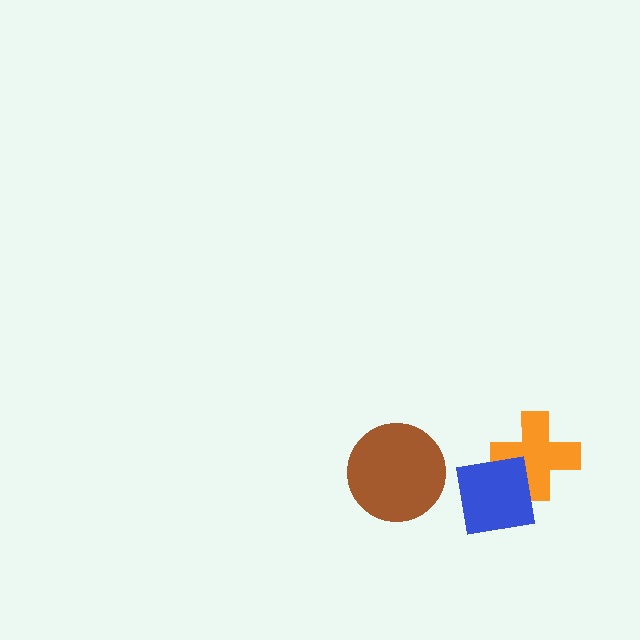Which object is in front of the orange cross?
The blue square is in front of the orange cross.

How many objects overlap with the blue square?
1 object overlaps with the blue square.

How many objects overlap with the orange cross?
1 object overlaps with the orange cross.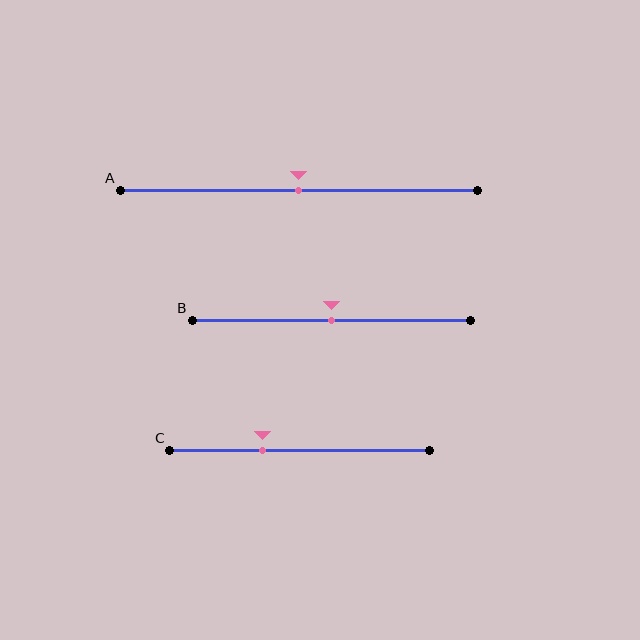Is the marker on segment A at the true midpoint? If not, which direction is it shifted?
Yes, the marker on segment A is at the true midpoint.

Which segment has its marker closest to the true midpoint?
Segment A has its marker closest to the true midpoint.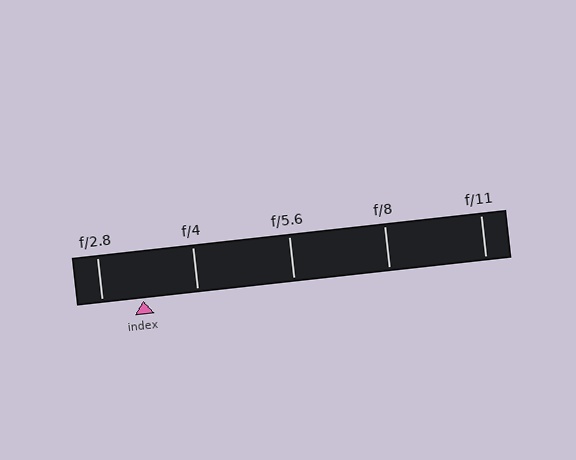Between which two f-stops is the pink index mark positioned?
The index mark is between f/2.8 and f/4.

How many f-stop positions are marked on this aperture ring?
There are 5 f-stop positions marked.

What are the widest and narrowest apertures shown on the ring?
The widest aperture shown is f/2.8 and the narrowest is f/11.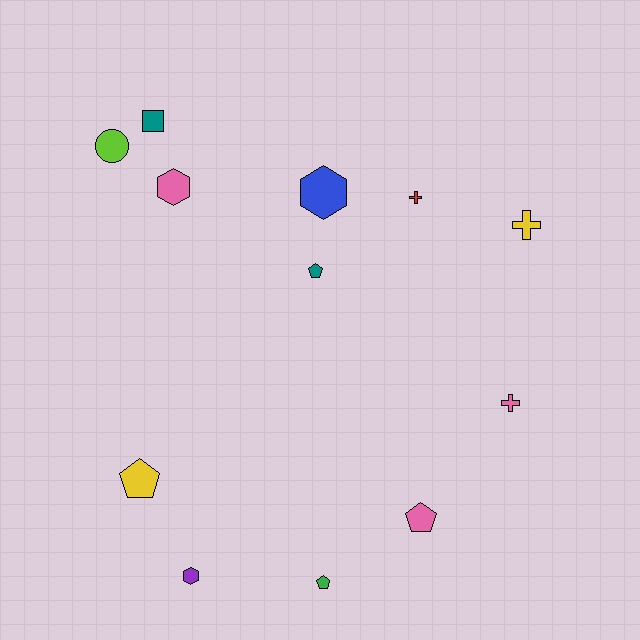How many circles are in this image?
There is 1 circle.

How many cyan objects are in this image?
There are no cyan objects.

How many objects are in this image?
There are 12 objects.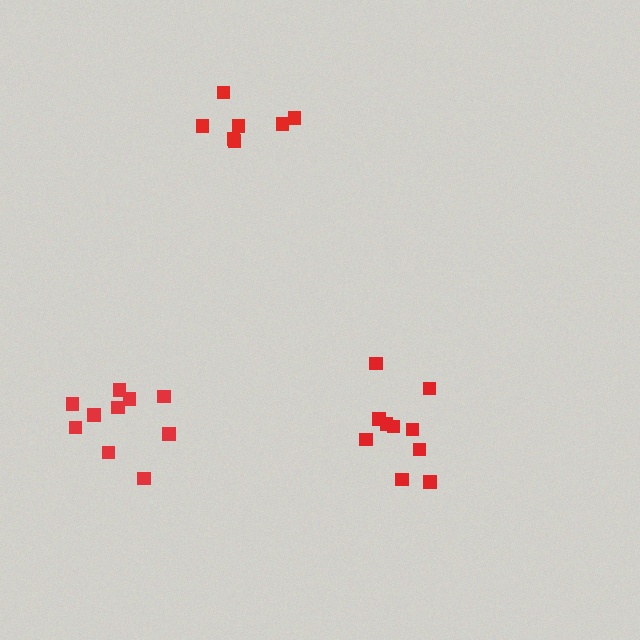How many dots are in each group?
Group 1: 7 dots, Group 2: 10 dots, Group 3: 10 dots (27 total).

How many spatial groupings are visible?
There are 3 spatial groupings.